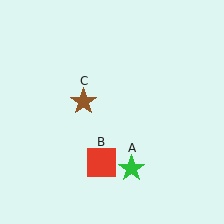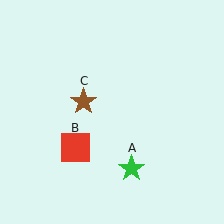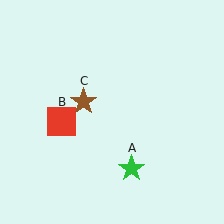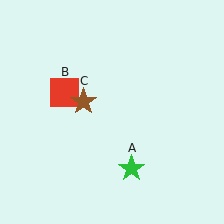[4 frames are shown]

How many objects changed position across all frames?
1 object changed position: red square (object B).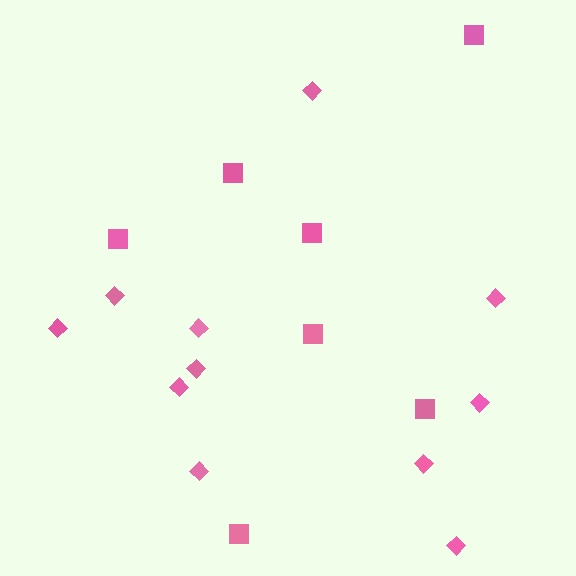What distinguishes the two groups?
There are 2 groups: one group of diamonds (11) and one group of squares (7).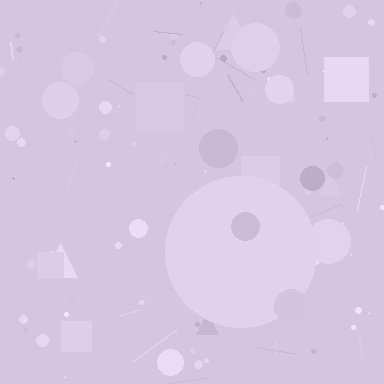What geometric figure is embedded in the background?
A circle is embedded in the background.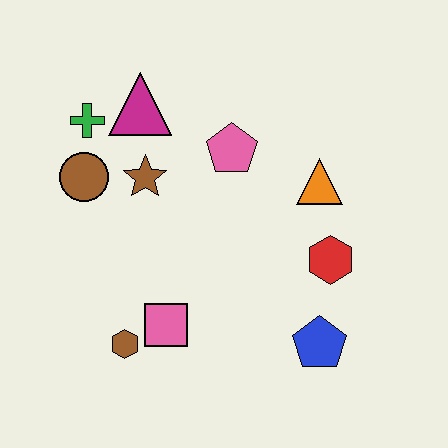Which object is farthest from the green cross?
The blue pentagon is farthest from the green cross.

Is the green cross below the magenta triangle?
Yes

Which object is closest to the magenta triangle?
The green cross is closest to the magenta triangle.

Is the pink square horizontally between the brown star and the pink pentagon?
Yes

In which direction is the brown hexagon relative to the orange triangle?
The brown hexagon is to the left of the orange triangle.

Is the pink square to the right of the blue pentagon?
No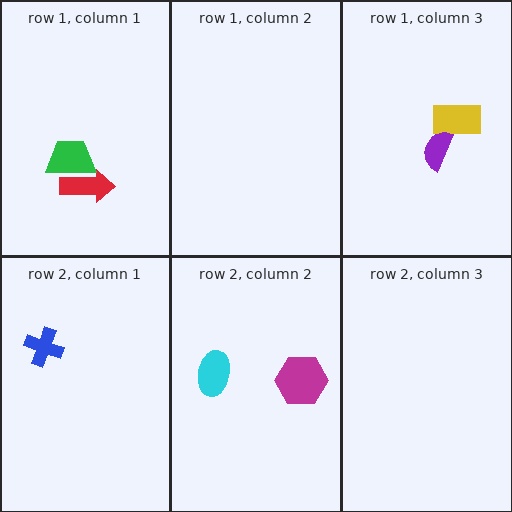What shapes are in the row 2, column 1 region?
The blue cross.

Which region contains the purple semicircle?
The row 1, column 3 region.